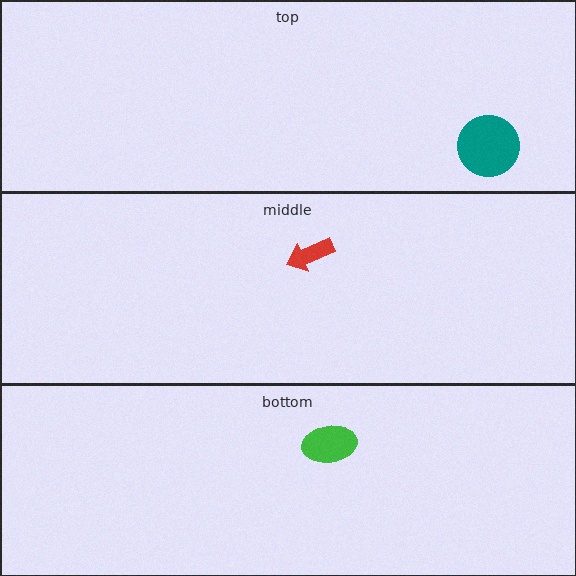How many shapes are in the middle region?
1.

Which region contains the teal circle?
The top region.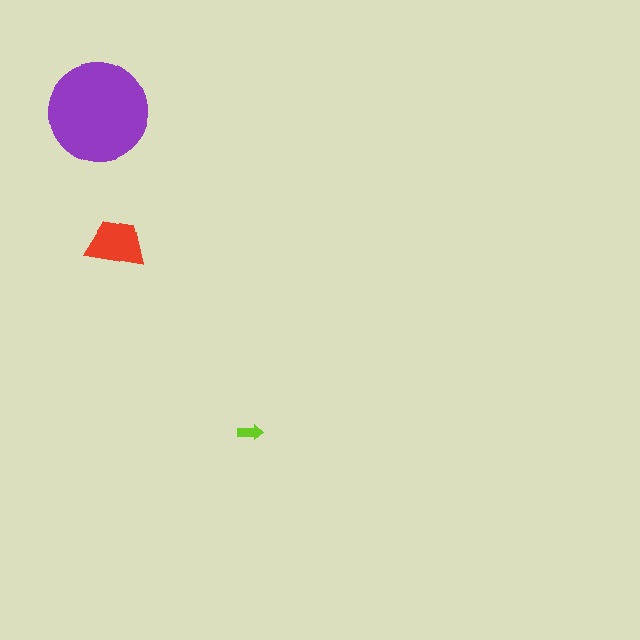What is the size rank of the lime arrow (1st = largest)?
3rd.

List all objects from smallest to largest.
The lime arrow, the red trapezoid, the purple circle.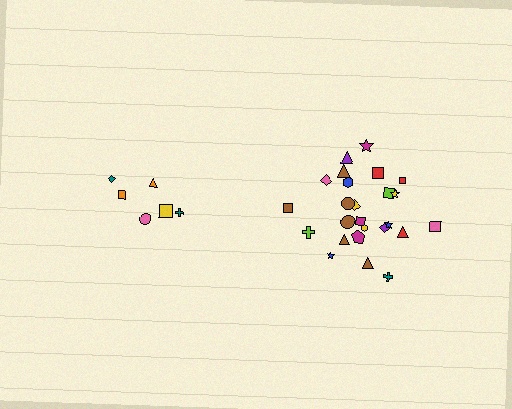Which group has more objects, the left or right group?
The right group.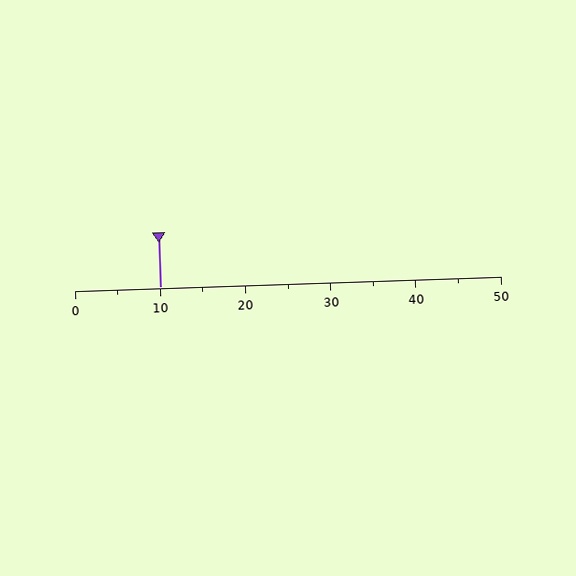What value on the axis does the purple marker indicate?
The marker indicates approximately 10.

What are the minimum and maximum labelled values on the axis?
The axis runs from 0 to 50.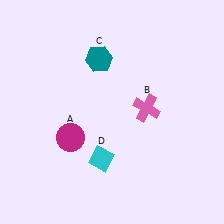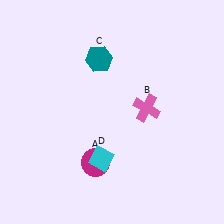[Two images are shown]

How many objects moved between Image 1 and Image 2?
1 object moved between the two images.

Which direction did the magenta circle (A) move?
The magenta circle (A) moved right.